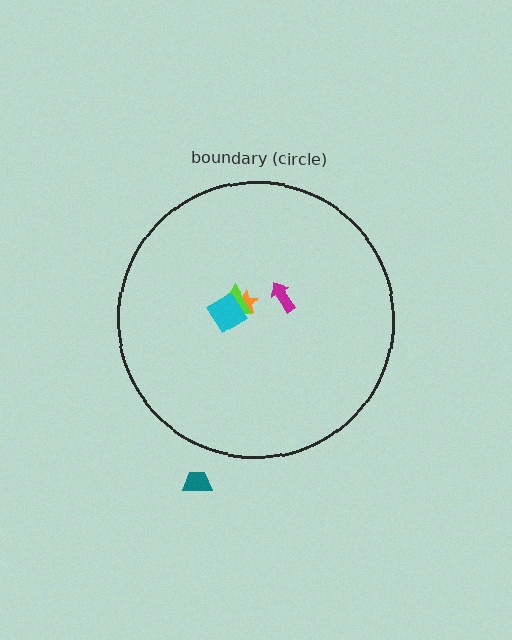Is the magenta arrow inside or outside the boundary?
Inside.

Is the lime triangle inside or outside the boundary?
Inside.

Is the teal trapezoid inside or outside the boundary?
Outside.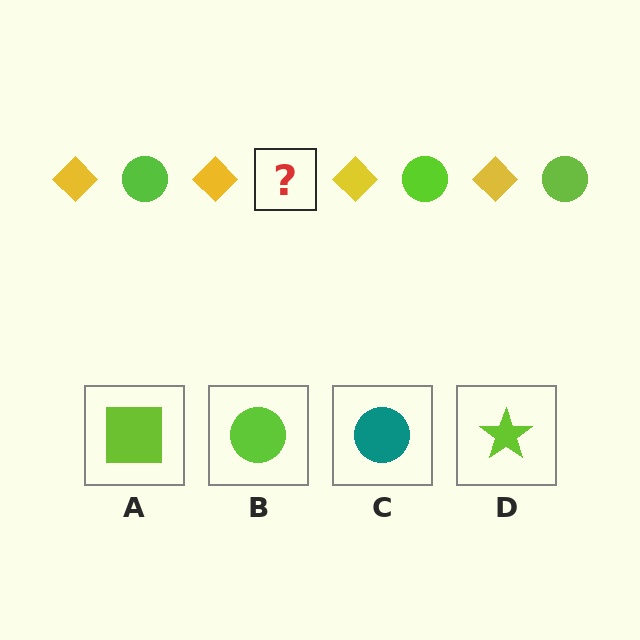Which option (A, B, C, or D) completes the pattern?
B.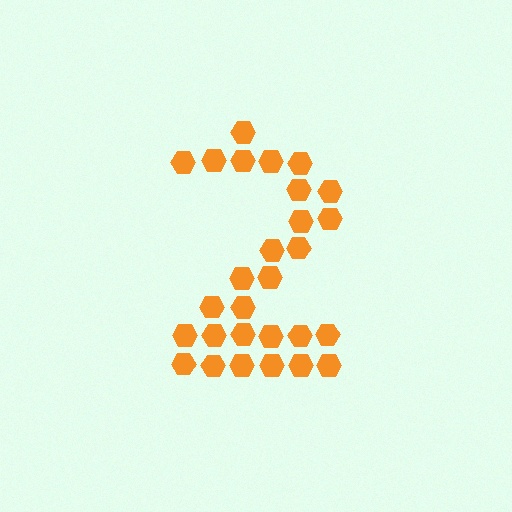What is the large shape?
The large shape is the digit 2.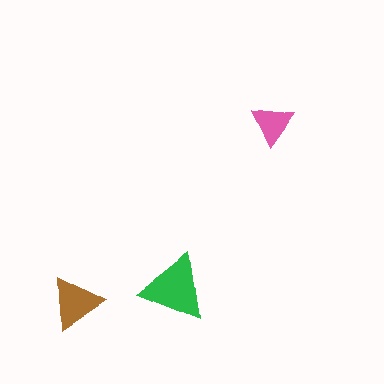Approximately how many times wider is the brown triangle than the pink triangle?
About 1.5 times wider.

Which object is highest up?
The pink triangle is topmost.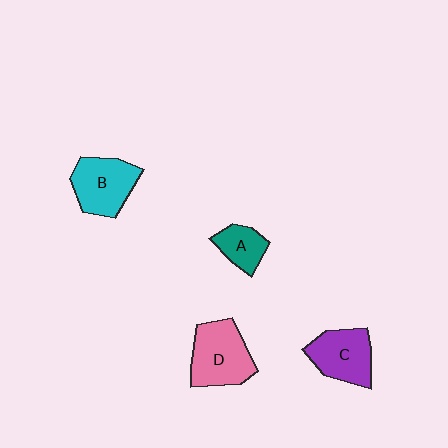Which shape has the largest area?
Shape D (pink).